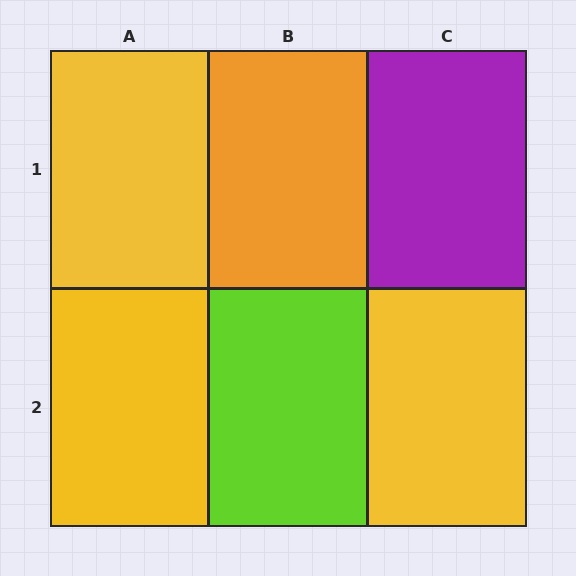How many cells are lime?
1 cell is lime.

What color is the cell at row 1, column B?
Orange.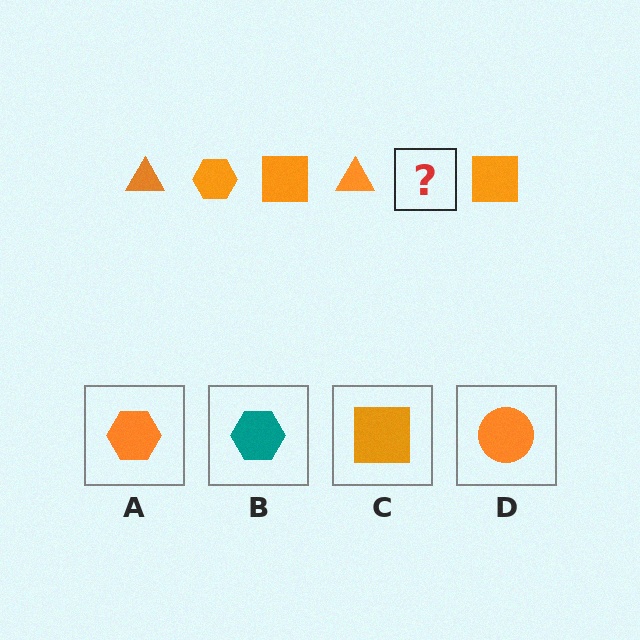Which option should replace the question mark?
Option A.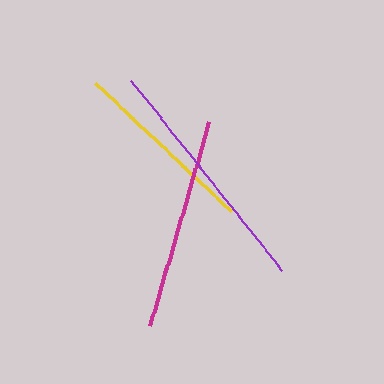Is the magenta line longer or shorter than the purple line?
The purple line is longer than the magenta line.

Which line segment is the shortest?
The yellow line is the shortest at approximately 186 pixels.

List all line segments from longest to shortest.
From longest to shortest: purple, magenta, yellow.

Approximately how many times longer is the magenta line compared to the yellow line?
The magenta line is approximately 1.1 times the length of the yellow line.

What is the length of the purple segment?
The purple segment is approximately 243 pixels long.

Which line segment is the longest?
The purple line is the longest at approximately 243 pixels.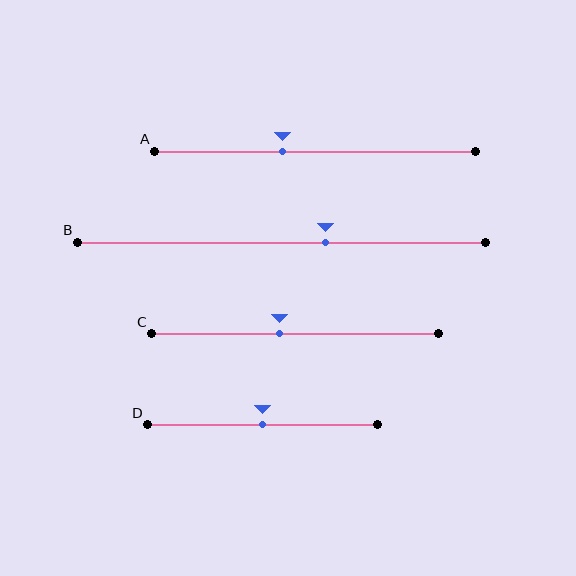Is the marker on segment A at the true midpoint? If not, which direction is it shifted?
No, the marker on segment A is shifted to the left by about 10% of the segment length.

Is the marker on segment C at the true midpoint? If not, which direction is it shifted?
No, the marker on segment C is shifted to the left by about 5% of the segment length.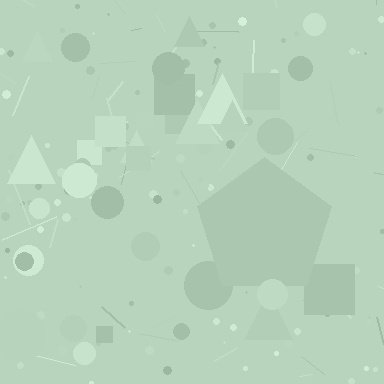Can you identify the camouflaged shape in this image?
The camouflaged shape is a pentagon.